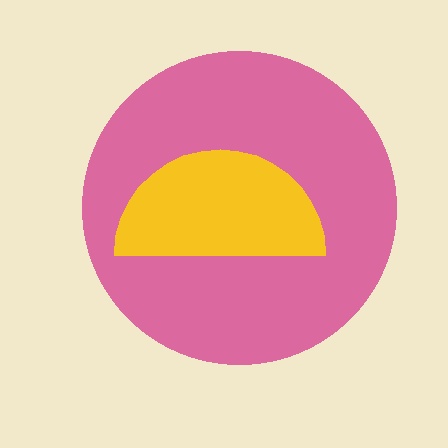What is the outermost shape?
The pink circle.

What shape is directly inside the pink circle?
The yellow semicircle.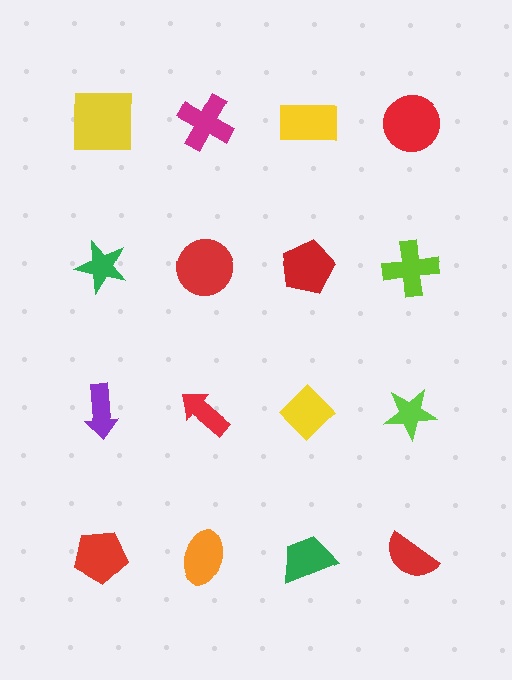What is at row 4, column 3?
A green trapezoid.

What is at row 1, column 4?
A red circle.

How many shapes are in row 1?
4 shapes.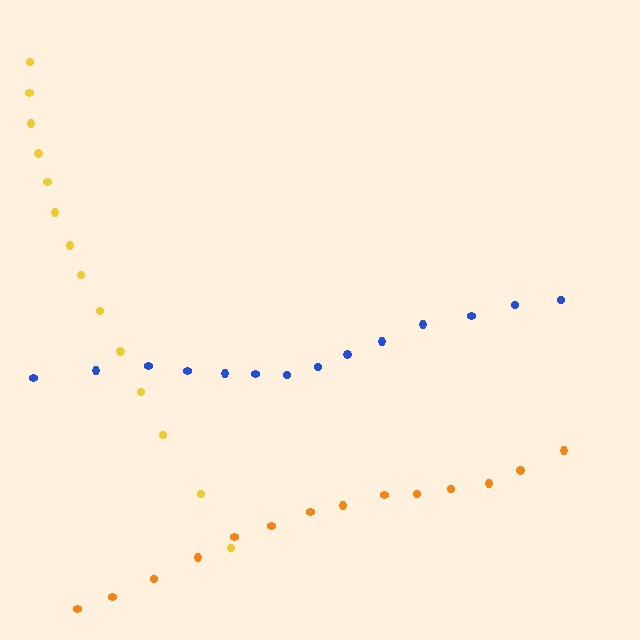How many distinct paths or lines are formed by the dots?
There are 3 distinct paths.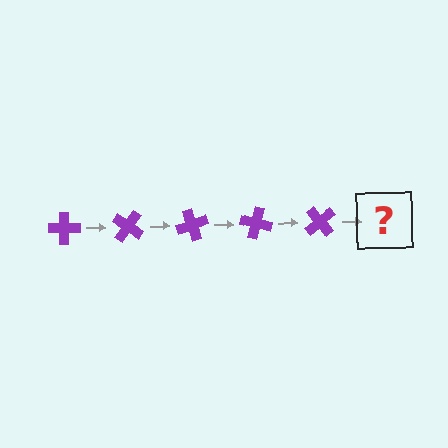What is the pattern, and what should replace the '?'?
The pattern is that the cross rotates 35 degrees each step. The '?' should be a purple cross rotated 175 degrees.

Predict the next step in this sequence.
The next step is a purple cross rotated 175 degrees.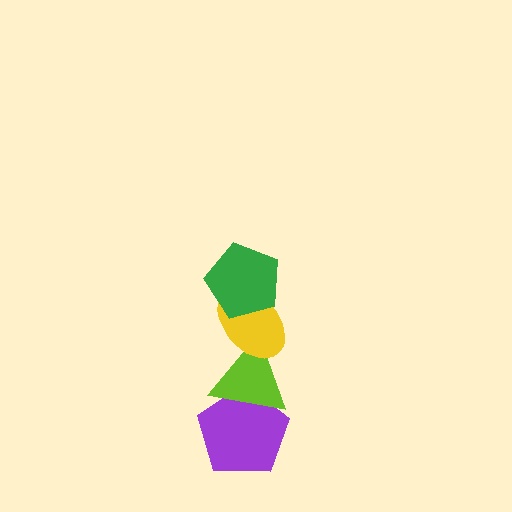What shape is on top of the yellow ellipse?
The green pentagon is on top of the yellow ellipse.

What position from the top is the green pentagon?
The green pentagon is 1st from the top.